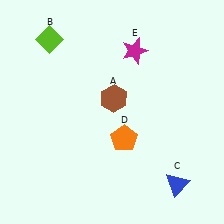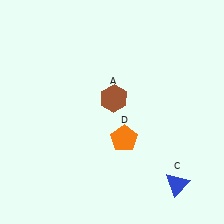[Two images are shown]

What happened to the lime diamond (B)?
The lime diamond (B) was removed in Image 2. It was in the top-left area of Image 1.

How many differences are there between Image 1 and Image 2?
There are 2 differences between the two images.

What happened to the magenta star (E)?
The magenta star (E) was removed in Image 2. It was in the top-right area of Image 1.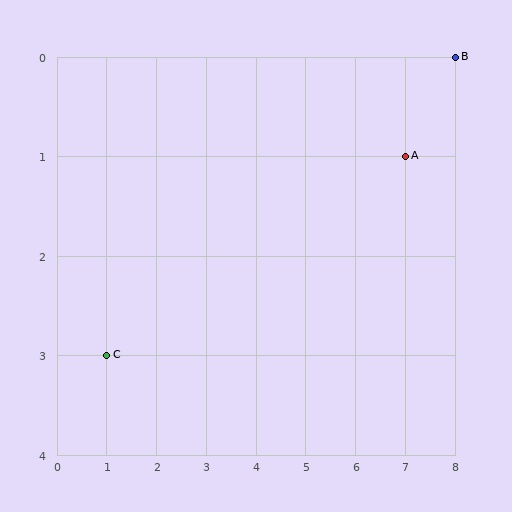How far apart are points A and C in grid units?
Points A and C are 6 columns and 2 rows apart (about 6.3 grid units diagonally).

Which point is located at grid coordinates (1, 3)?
Point C is at (1, 3).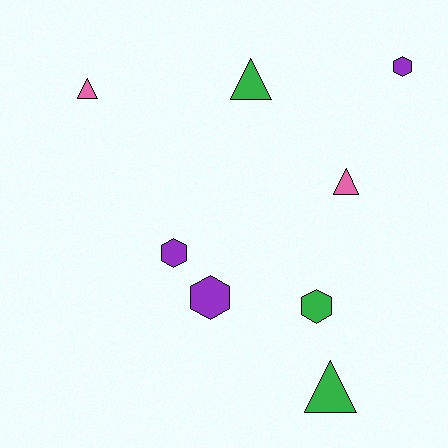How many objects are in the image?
There are 8 objects.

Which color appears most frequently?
Green, with 3 objects.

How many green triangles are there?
There are 2 green triangles.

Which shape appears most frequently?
Hexagon, with 4 objects.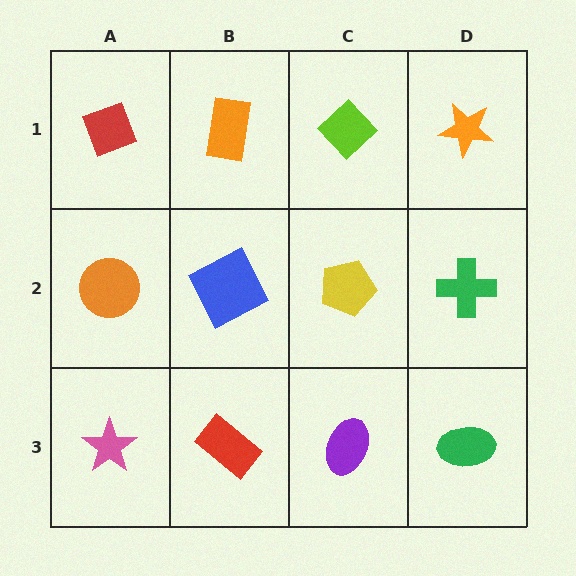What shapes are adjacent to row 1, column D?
A green cross (row 2, column D), a lime diamond (row 1, column C).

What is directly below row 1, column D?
A green cross.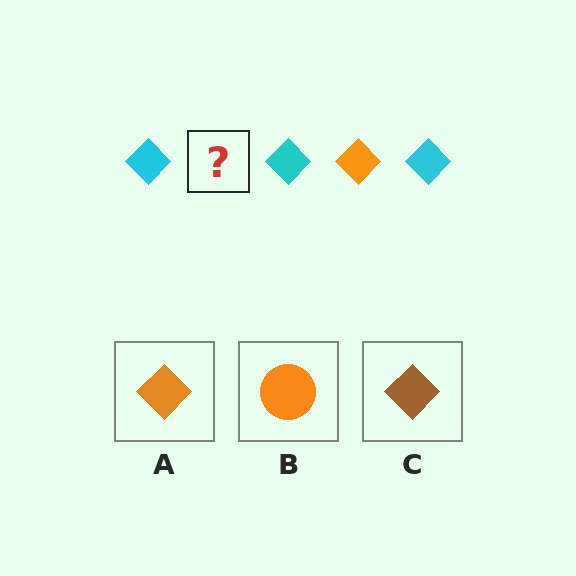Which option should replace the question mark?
Option A.